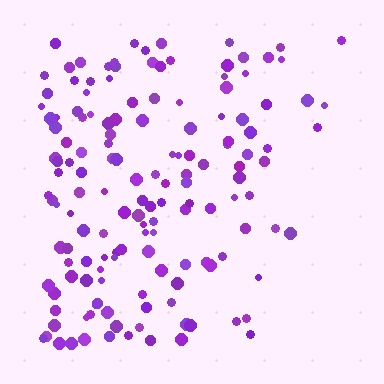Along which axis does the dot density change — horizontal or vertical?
Horizontal.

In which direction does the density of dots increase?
From right to left, with the left side densest.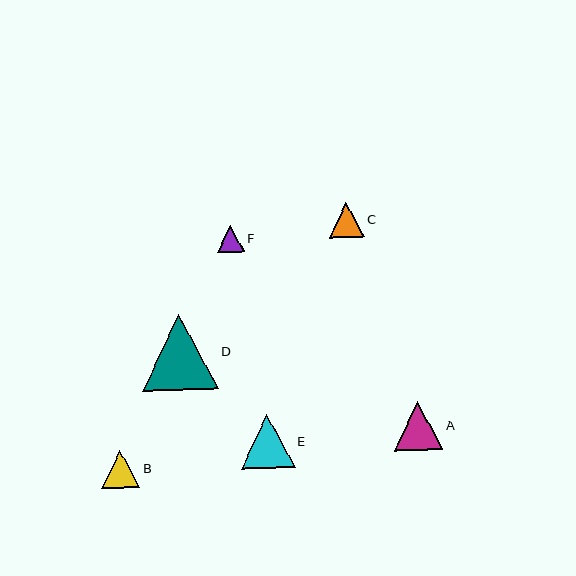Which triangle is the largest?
Triangle D is the largest with a size of approximately 76 pixels.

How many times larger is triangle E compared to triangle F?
Triangle E is approximately 2.0 times the size of triangle F.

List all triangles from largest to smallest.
From largest to smallest: D, E, A, B, C, F.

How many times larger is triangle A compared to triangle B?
Triangle A is approximately 1.3 times the size of triangle B.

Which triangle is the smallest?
Triangle F is the smallest with a size of approximately 27 pixels.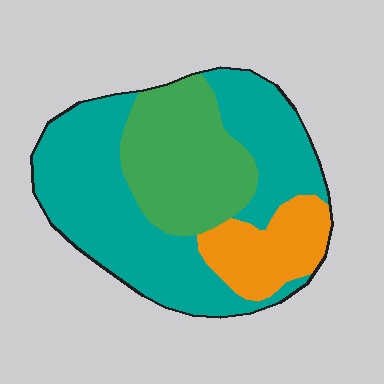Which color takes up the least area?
Orange, at roughly 15%.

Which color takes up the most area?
Teal, at roughly 55%.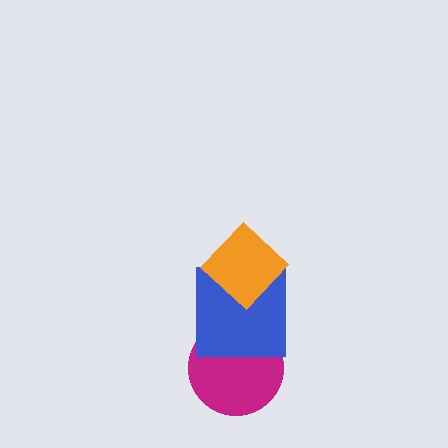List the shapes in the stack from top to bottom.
From top to bottom: the orange diamond, the blue square, the magenta circle.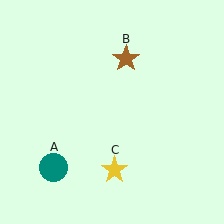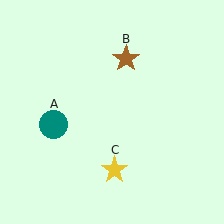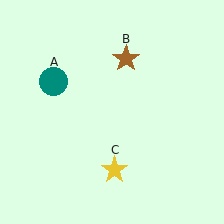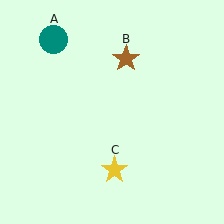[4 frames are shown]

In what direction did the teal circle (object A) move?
The teal circle (object A) moved up.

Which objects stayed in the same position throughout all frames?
Brown star (object B) and yellow star (object C) remained stationary.